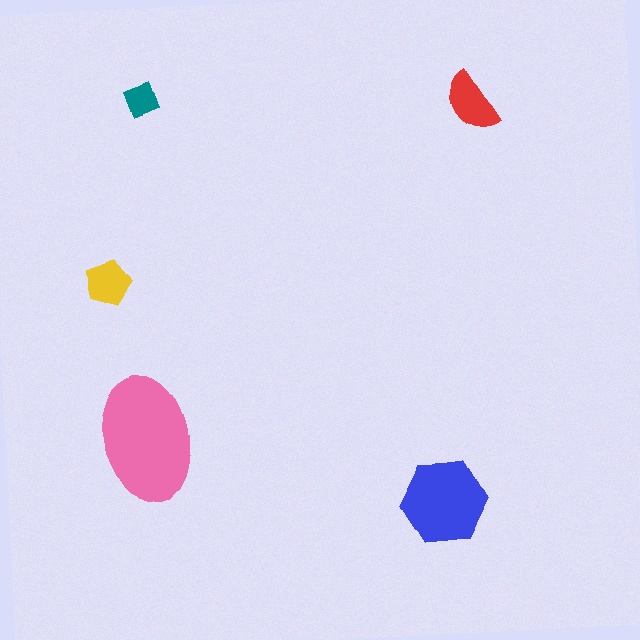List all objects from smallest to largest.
The teal diamond, the yellow pentagon, the red semicircle, the blue hexagon, the pink ellipse.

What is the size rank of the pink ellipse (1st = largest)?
1st.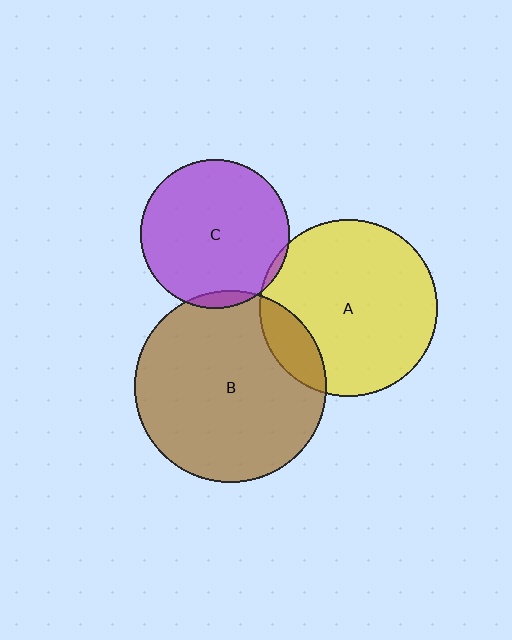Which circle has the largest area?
Circle B (brown).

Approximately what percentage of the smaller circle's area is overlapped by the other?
Approximately 5%.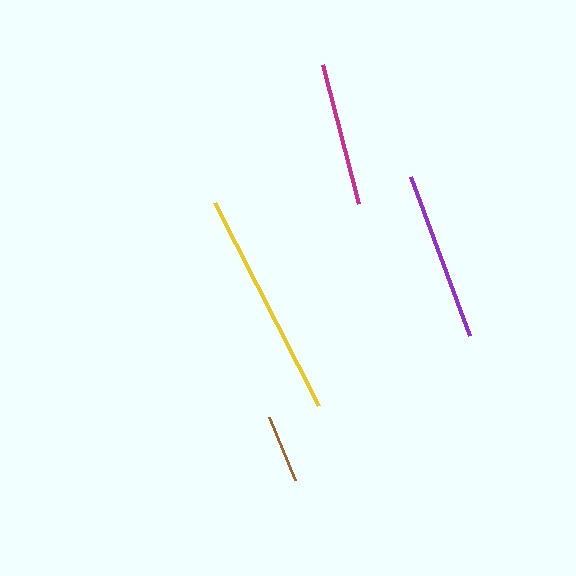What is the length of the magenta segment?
The magenta segment is approximately 144 pixels long.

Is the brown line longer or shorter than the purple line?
The purple line is longer than the brown line.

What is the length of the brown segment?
The brown segment is approximately 68 pixels long.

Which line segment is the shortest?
The brown line is the shortest at approximately 68 pixels.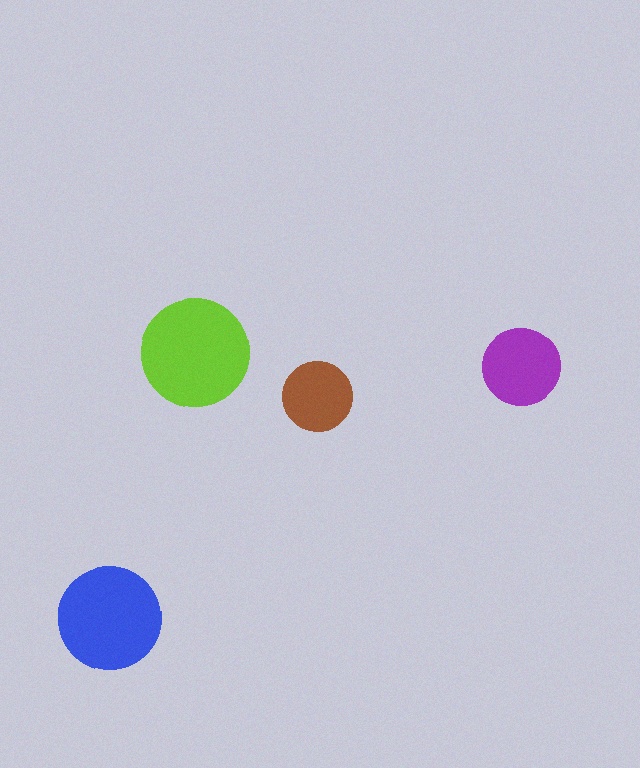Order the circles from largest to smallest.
the lime one, the blue one, the purple one, the brown one.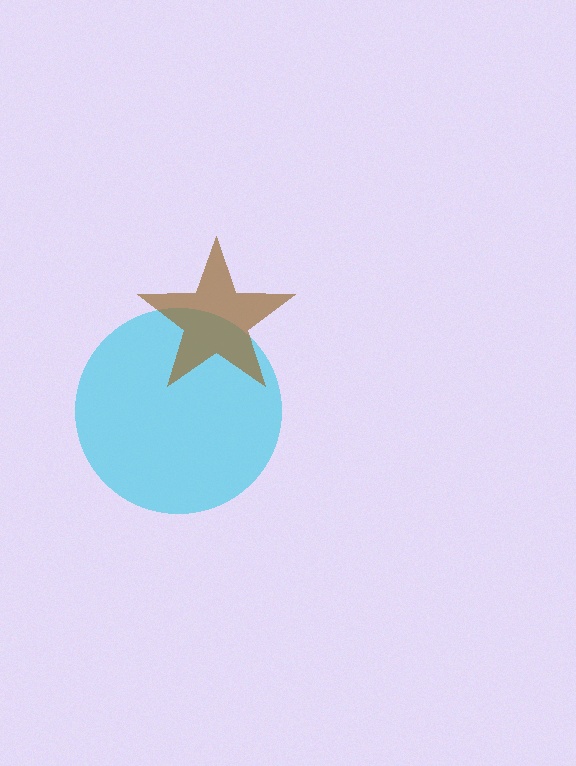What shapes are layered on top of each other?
The layered shapes are: a cyan circle, a brown star.